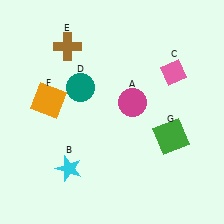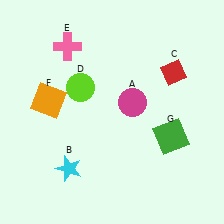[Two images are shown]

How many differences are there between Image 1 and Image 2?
There are 3 differences between the two images.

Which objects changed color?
C changed from pink to red. D changed from teal to lime. E changed from brown to pink.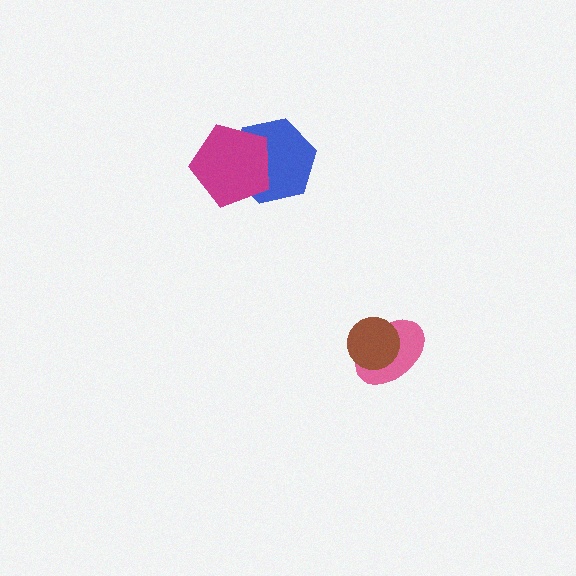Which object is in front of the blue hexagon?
The magenta pentagon is in front of the blue hexagon.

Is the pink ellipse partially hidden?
Yes, it is partially covered by another shape.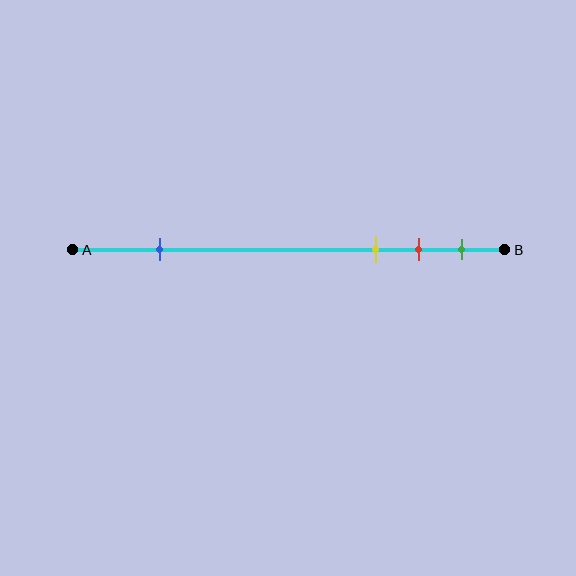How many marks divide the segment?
There are 4 marks dividing the segment.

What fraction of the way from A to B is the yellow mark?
The yellow mark is approximately 70% (0.7) of the way from A to B.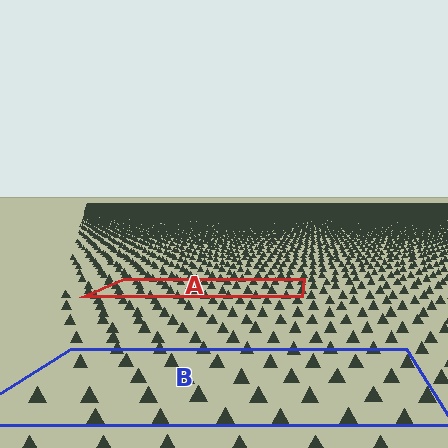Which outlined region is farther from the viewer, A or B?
Region A is farther from the viewer — the texture elements inside it appear smaller and more densely packed.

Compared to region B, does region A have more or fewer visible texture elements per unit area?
Region A has more texture elements per unit area — they are packed more densely because it is farther away.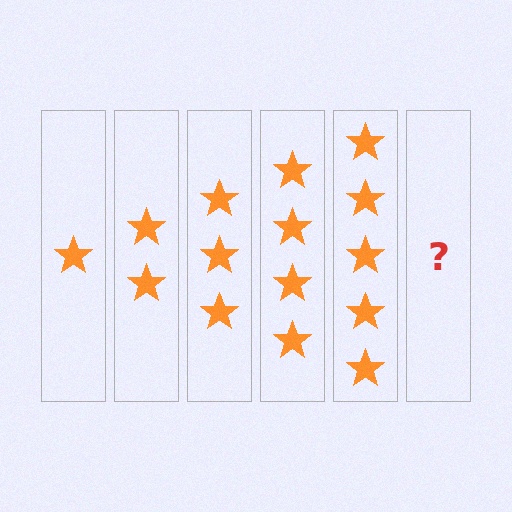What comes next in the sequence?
The next element should be 6 stars.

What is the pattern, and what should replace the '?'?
The pattern is that each step adds one more star. The '?' should be 6 stars.